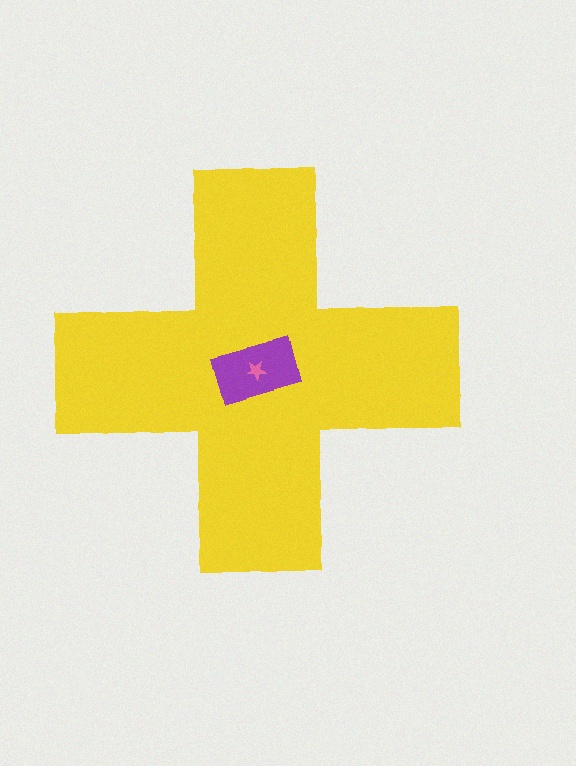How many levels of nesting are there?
3.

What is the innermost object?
The pink star.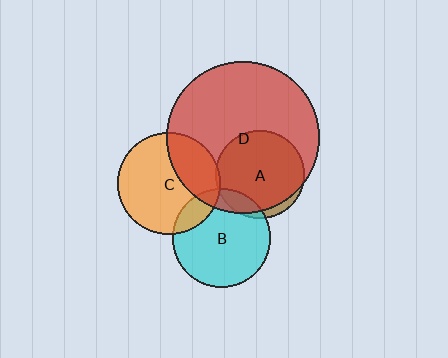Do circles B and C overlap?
Yes.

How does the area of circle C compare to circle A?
Approximately 1.3 times.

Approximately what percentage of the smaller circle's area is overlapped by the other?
Approximately 15%.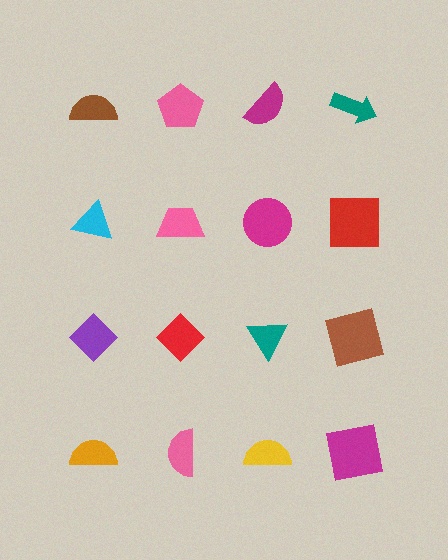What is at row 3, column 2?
A red diamond.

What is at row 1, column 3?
A magenta semicircle.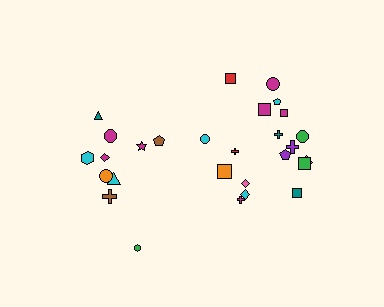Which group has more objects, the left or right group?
The right group.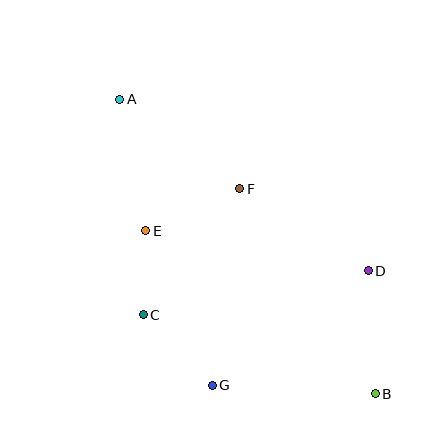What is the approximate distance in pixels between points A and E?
The distance between A and E is approximately 134 pixels.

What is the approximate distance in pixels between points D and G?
The distance between D and G is approximately 193 pixels.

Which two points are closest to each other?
Points C and E are closest to each other.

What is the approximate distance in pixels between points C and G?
The distance between C and G is approximately 99 pixels.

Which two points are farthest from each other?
Points A and B are farthest from each other.